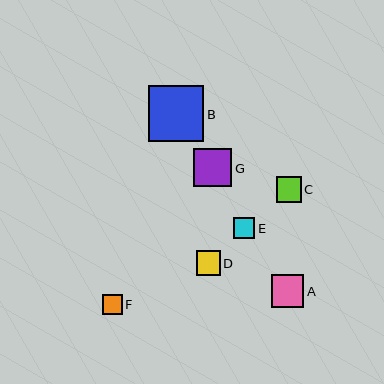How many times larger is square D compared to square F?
Square D is approximately 1.2 times the size of square F.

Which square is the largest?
Square B is the largest with a size of approximately 55 pixels.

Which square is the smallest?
Square F is the smallest with a size of approximately 20 pixels.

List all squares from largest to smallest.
From largest to smallest: B, G, A, C, D, E, F.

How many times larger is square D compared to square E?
Square D is approximately 1.1 times the size of square E.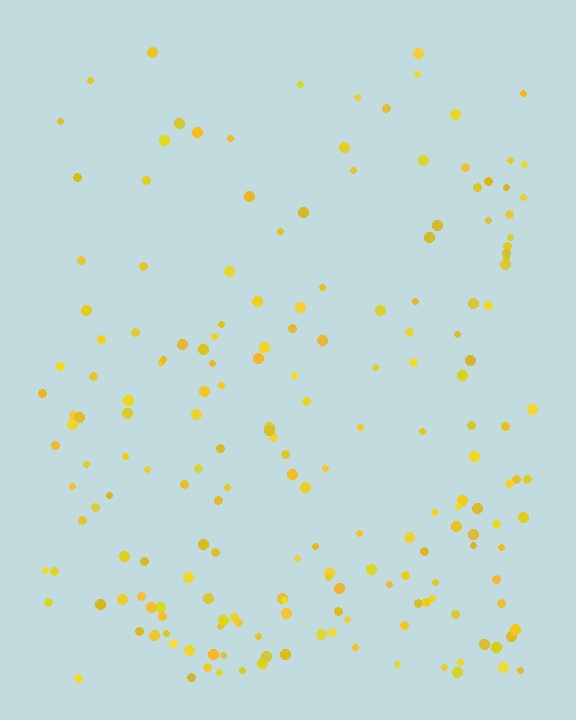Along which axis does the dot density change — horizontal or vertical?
Vertical.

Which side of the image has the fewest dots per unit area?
The top.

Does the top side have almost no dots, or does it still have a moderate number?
Still a moderate number, just noticeably fewer than the bottom.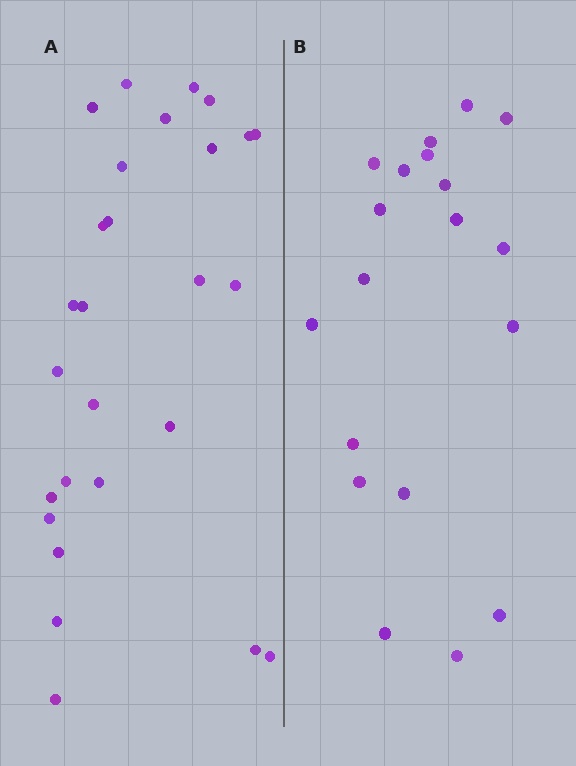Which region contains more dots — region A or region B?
Region A (the left region) has more dots.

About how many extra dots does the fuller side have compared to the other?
Region A has roughly 8 or so more dots than region B.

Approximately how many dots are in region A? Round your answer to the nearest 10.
About 30 dots. (The exact count is 27, which rounds to 30.)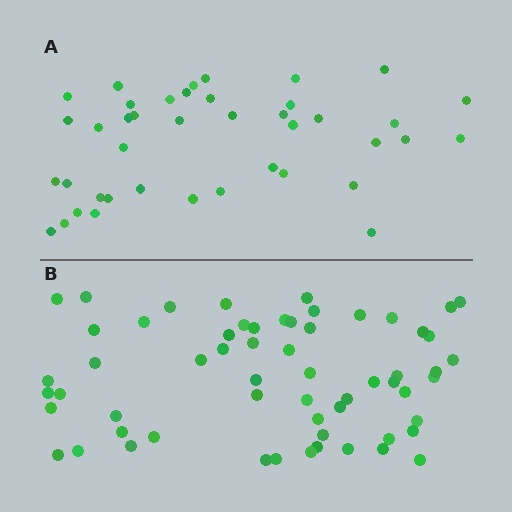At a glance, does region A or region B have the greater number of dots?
Region B (the bottom region) has more dots.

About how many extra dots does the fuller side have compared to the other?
Region B has approximately 20 more dots than region A.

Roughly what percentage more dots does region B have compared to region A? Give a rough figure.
About 45% more.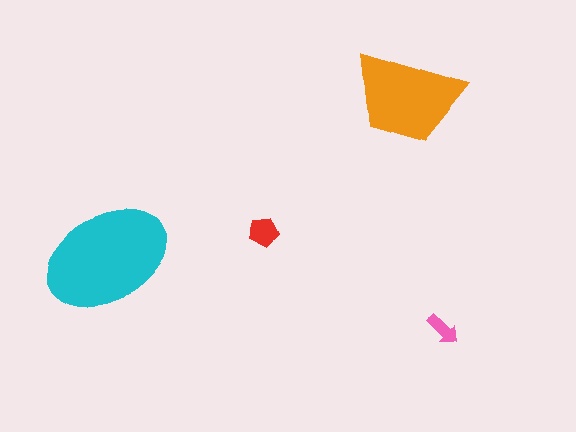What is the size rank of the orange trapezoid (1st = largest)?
2nd.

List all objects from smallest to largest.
The pink arrow, the red pentagon, the orange trapezoid, the cyan ellipse.